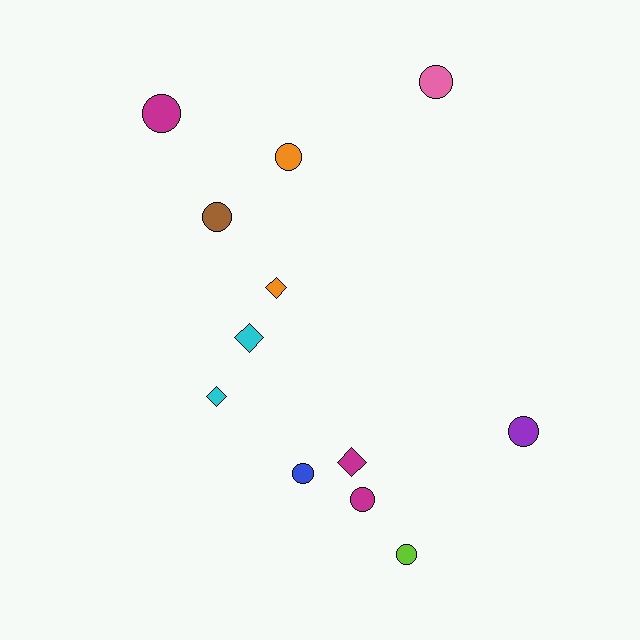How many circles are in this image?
There are 8 circles.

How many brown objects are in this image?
There is 1 brown object.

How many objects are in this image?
There are 12 objects.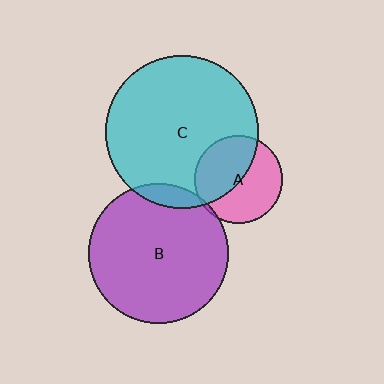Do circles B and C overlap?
Yes.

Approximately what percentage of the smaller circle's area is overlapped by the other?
Approximately 10%.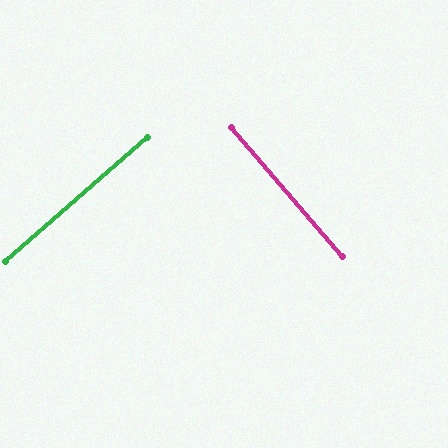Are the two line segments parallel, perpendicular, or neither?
Perpendicular — they meet at approximately 90°.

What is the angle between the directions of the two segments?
Approximately 90 degrees.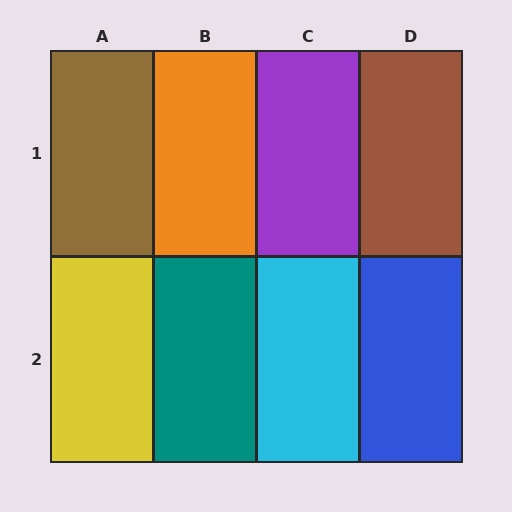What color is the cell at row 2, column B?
Teal.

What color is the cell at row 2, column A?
Yellow.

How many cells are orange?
1 cell is orange.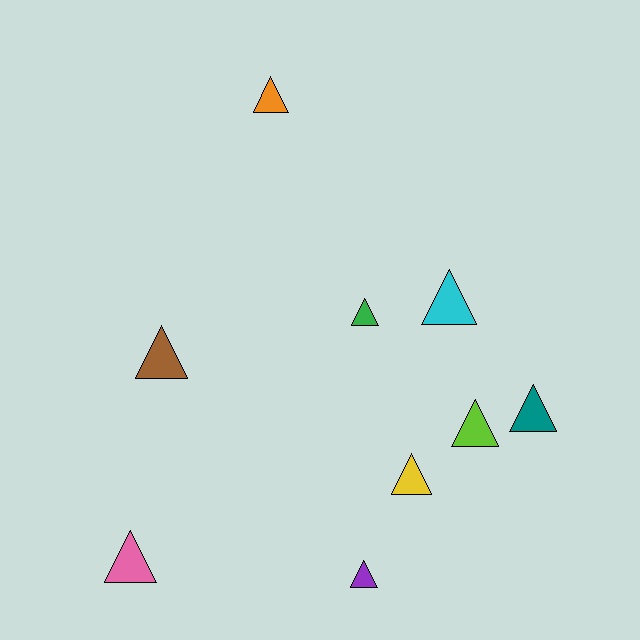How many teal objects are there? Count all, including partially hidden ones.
There is 1 teal object.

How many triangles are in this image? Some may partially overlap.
There are 9 triangles.